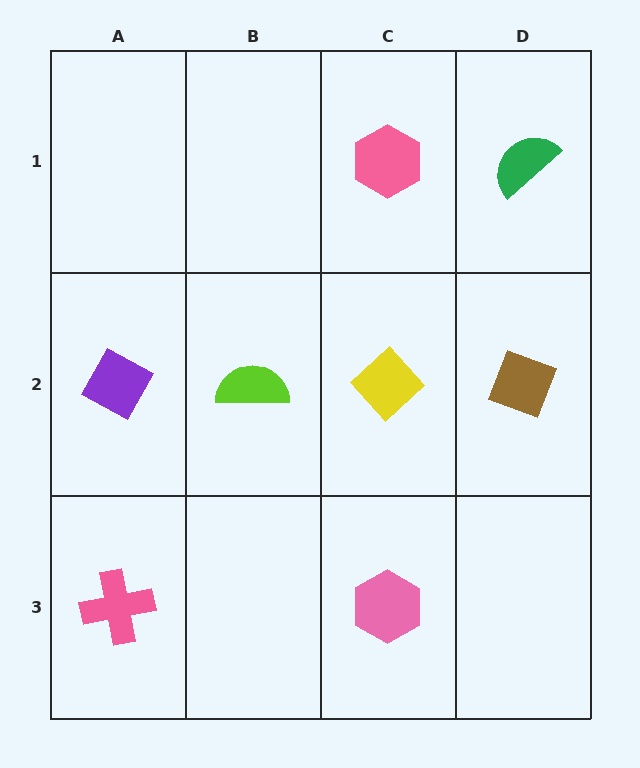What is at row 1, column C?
A pink hexagon.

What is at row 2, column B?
A lime semicircle.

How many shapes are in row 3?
2 shapes.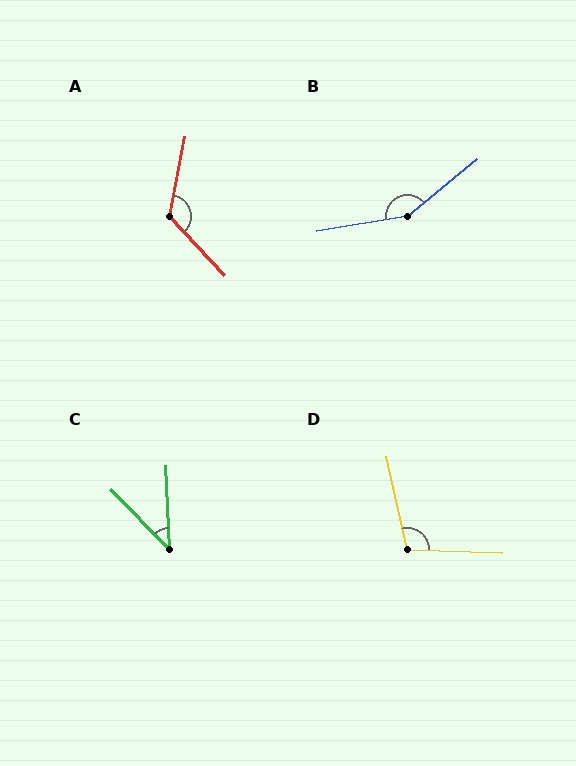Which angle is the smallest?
C, at approximately 42 degrees.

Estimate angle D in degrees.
Approximately 104 degrees.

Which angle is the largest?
B, at approximately 150 degrees.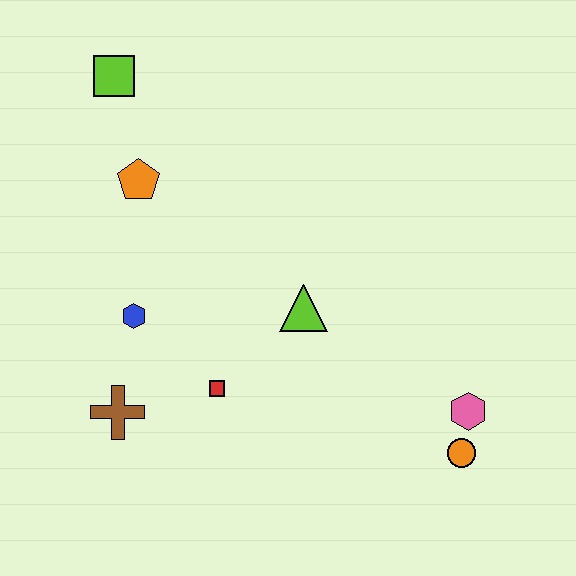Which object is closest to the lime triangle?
The red square is closest to the lime triangle.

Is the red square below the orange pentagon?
Yes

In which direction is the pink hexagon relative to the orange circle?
The pink hexagon is above the orange circle.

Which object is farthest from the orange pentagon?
The orange circle is farthest from the orange pentagon.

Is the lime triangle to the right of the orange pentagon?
Yes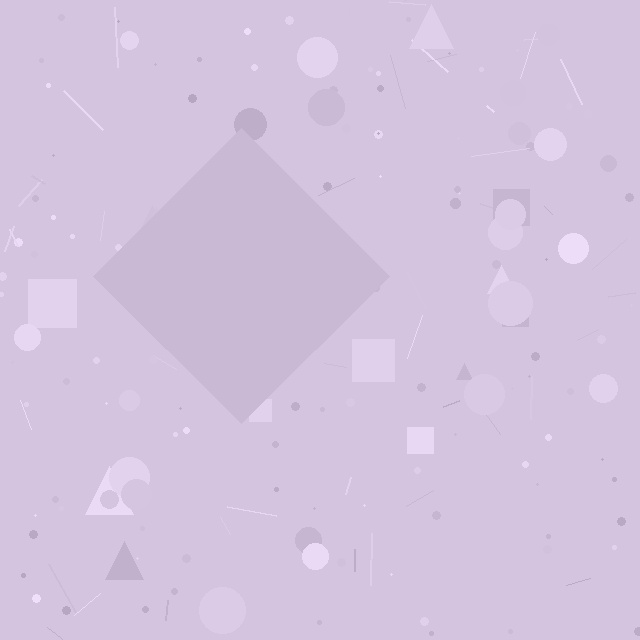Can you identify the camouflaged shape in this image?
The camouflaged shape is a diamond.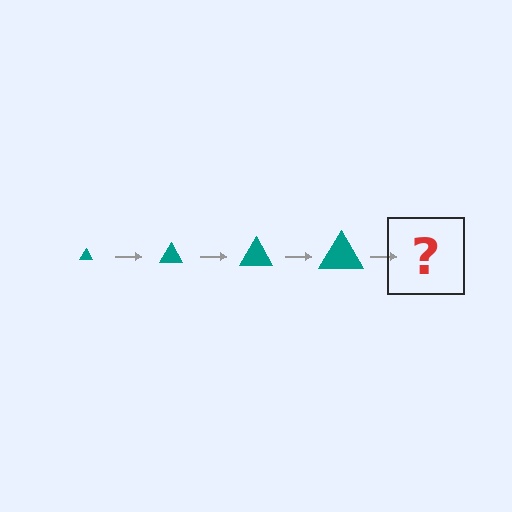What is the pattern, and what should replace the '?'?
The pattern is that the triangle gets progressively larger each step. The '?' should be a teal triangle, larger than the previous one.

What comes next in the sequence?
The next element should be a teal triangle, larger than the previous one.